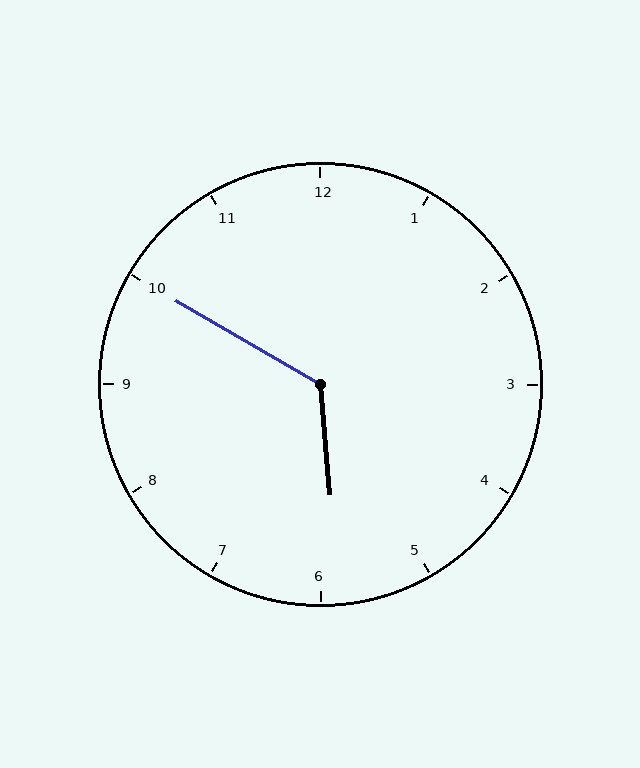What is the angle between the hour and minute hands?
Approximately 125 degrees.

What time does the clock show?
5:50.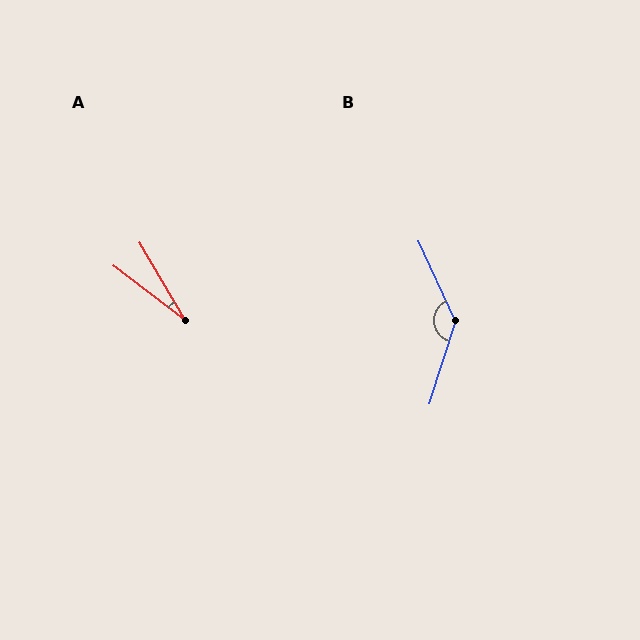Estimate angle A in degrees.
Approximately 23 degrees.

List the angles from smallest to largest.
A (23°), B (137°).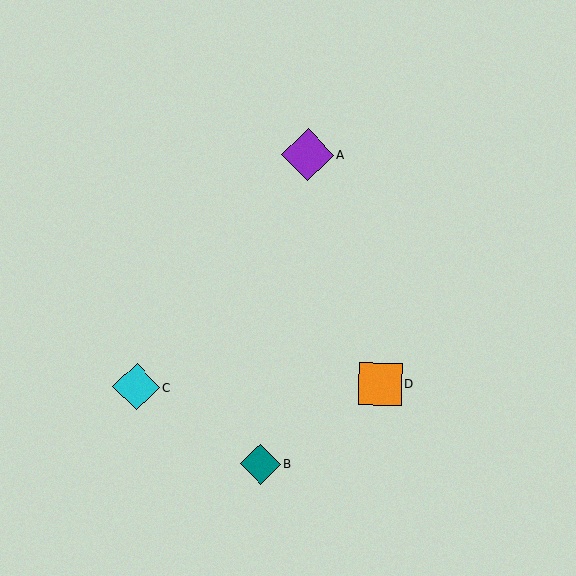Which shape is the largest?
The purple diamond (labeled A) is the largest.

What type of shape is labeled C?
Shape C is a cyan diamond.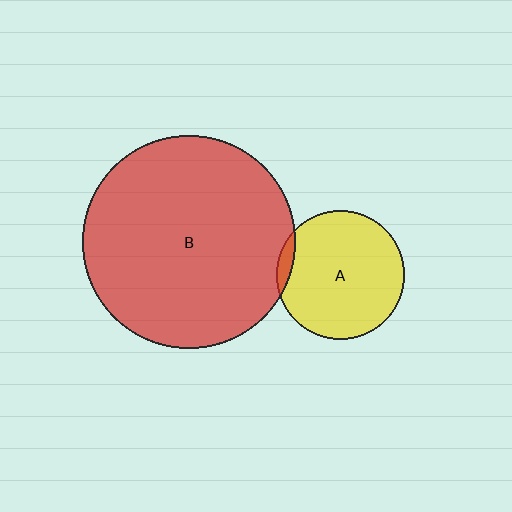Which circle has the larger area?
Circle B (red).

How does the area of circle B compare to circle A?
Approximately 2.8 times.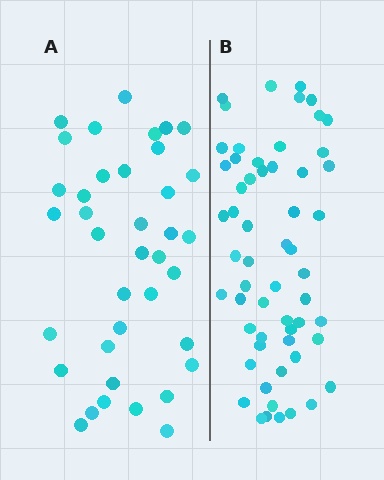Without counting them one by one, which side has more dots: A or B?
Region B (the right region) has more dots.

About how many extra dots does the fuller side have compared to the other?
Region B has approximately 20 more dots than region A.